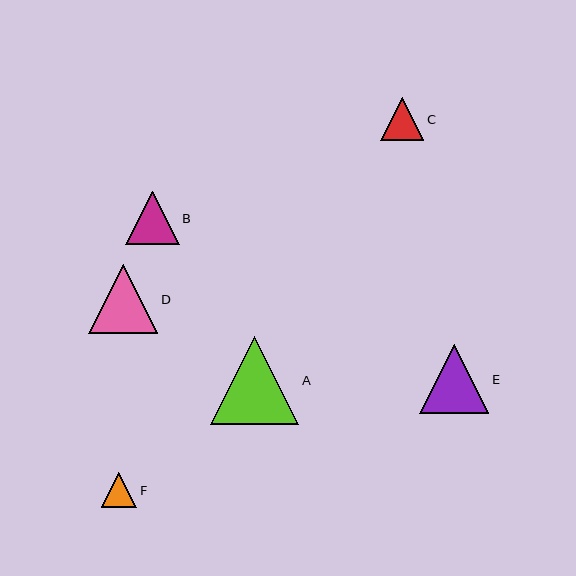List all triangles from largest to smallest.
From largest to smallest: A, D, E, B, C, F.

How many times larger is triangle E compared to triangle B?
Triangle E is approximately 1.3 times the size of triangle B.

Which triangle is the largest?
Triangle A is the largest with a size of approximately 88 pixels.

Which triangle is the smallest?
Triangle F is the smallest with a size of approximately 36 pixels.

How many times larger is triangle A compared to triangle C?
Triangle A is approximately 2.0 times the size of triangle C.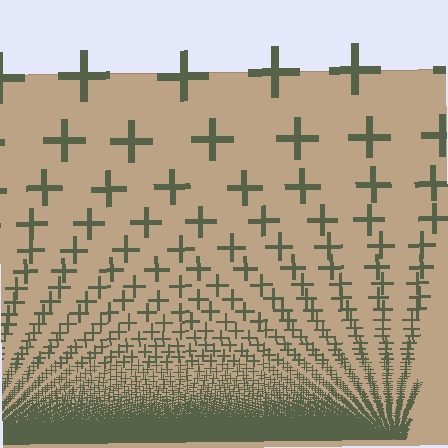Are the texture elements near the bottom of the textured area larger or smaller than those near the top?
Smaller. The gradient is inverted — elements near the bottom are smaller and denser.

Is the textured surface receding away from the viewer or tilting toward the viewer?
The surface appears to tilt toward the viewer. Texture elements get larger and sparser toward the top.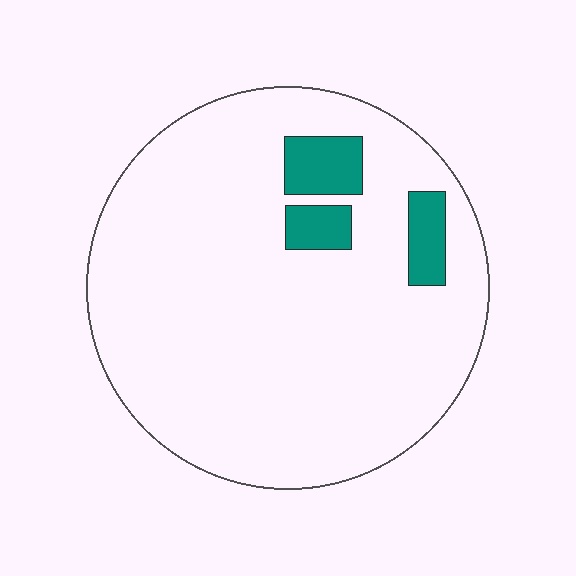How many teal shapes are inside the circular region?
3.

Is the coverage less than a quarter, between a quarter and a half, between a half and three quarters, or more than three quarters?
Less than a quarter.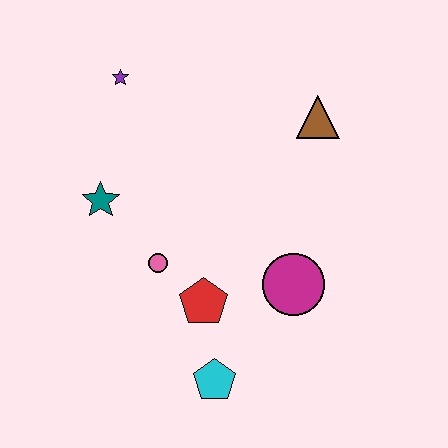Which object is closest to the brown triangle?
The magenta circle is closest to the brown triangle.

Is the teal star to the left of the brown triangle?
Yes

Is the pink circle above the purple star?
No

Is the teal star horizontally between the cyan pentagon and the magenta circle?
No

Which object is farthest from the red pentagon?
The purple star is farthest from the red pentagon.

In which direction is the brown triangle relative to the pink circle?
The brown triangle is to the right of the pink circle.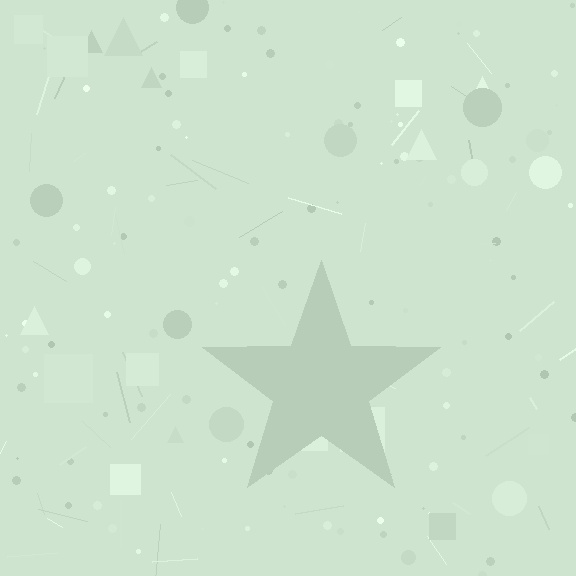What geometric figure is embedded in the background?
A star is embedded in the background.